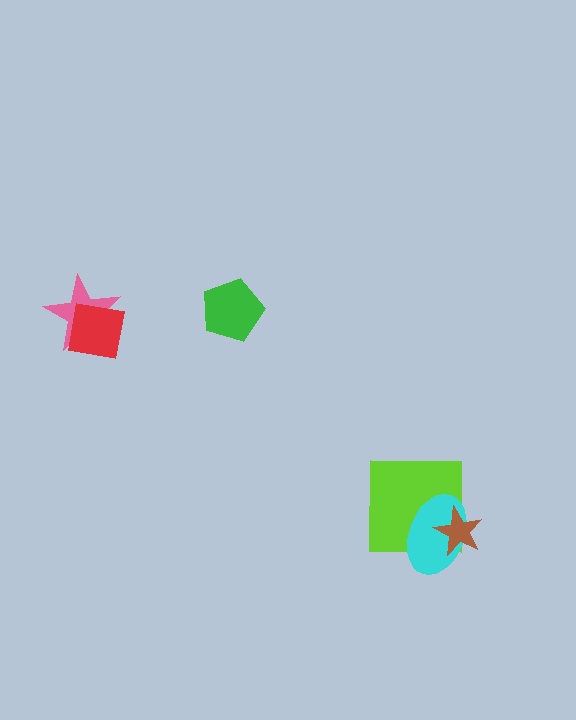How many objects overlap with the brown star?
2 objects overlap with the brown star.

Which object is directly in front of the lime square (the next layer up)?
The cyan ellipse is directly in front of the lime square.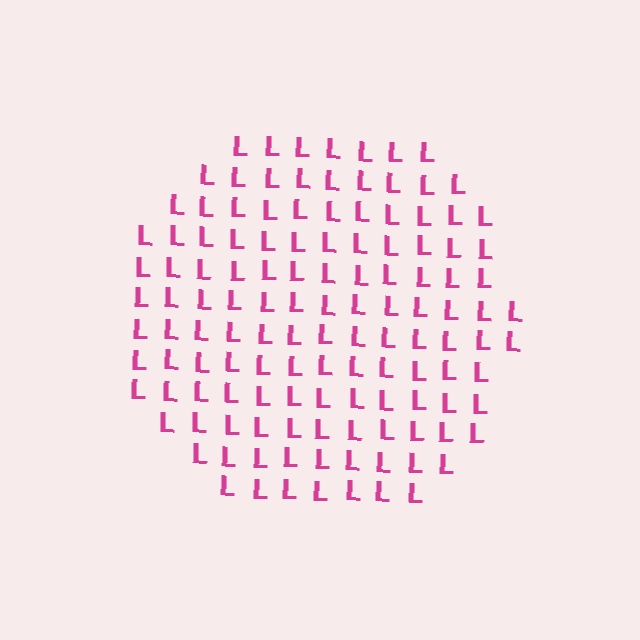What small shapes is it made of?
It is made of small letter L's.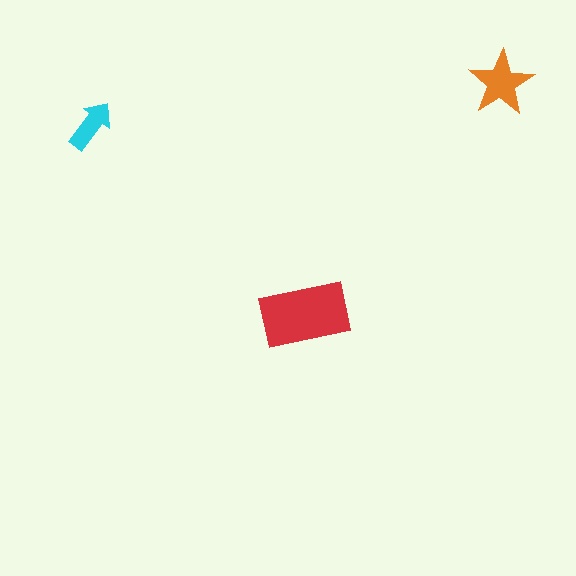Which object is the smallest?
The cyan arrow.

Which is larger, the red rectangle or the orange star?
The red rectangle.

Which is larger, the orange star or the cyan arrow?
The orange star.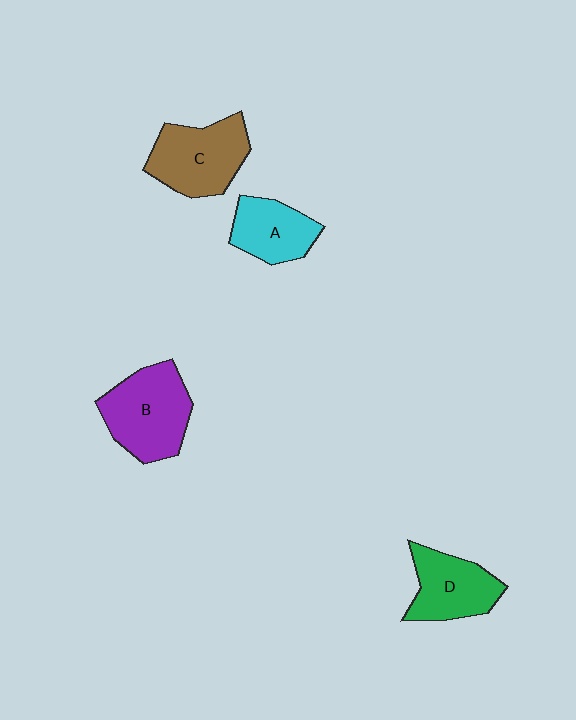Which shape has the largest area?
Shape B (purple).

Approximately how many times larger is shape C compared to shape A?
Approximately 1.4 times.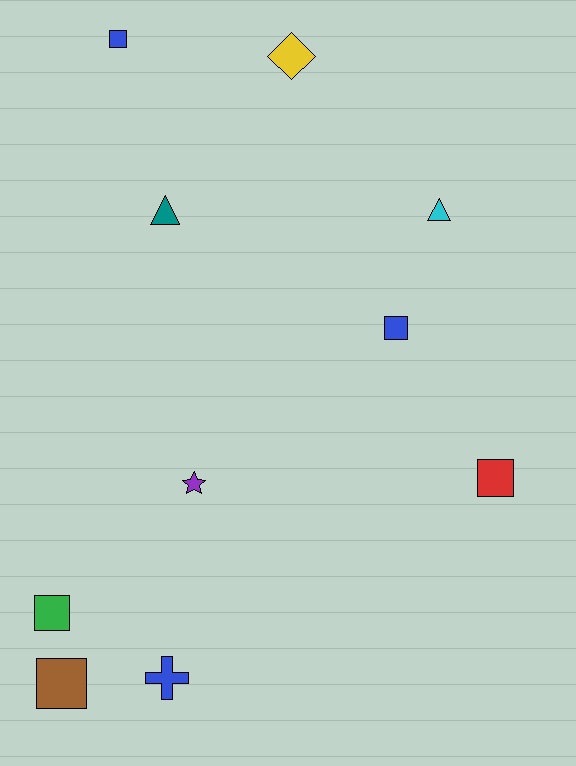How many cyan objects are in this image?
There is 1 cyan object.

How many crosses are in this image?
There is 1 cross.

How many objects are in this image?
There are 10 objects.